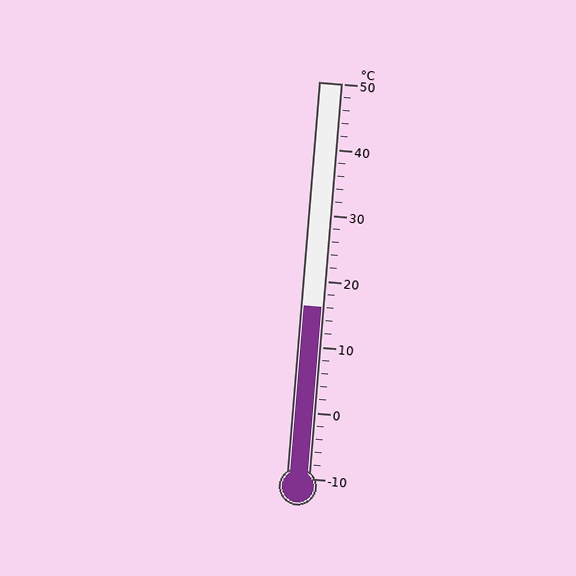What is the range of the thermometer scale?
The thermometer scale ranges from -10°C to 50°C.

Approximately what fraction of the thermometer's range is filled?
The thermometer is filled to approximately 45% of its range.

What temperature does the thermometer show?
The thermometer shows approximately 16°C.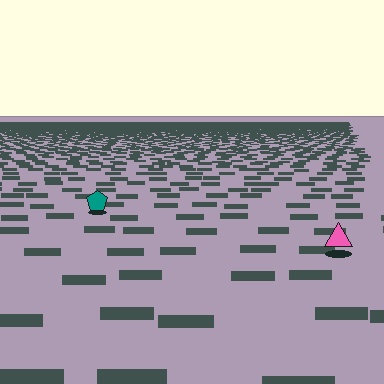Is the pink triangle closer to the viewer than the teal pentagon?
Yes. The pink triangle is closer — you can tell from the texture gradient: the ground texture is coarser near it.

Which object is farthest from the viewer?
The teal pentagon is farthest from the viewer. It appears smaller and the ground texture around it is denser.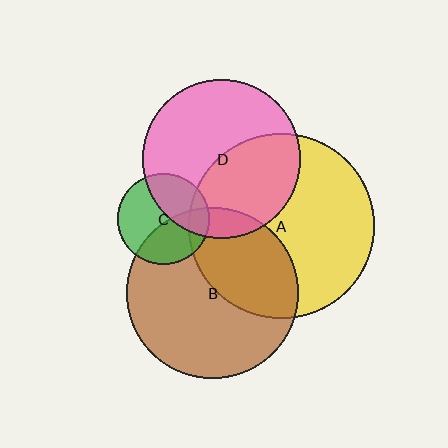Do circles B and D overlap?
Yes.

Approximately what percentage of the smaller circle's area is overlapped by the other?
Approximately 10%.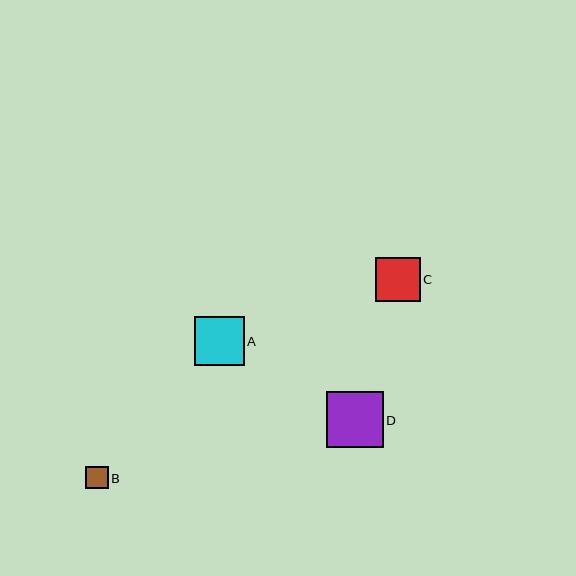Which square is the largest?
Square D is the largest with a size of approximately 56 pixels.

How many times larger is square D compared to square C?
Square D is approximately 1.3 times the size of square C.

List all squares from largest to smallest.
From largest to smallest: D, A, C, B.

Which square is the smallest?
Square B is the smallest with a size of approximately 22 pixels.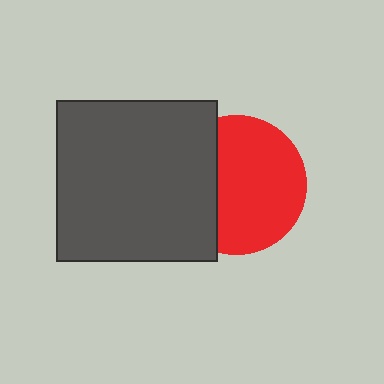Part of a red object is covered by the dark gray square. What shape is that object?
It is a circle.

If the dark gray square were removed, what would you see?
You would see the complete red circle.